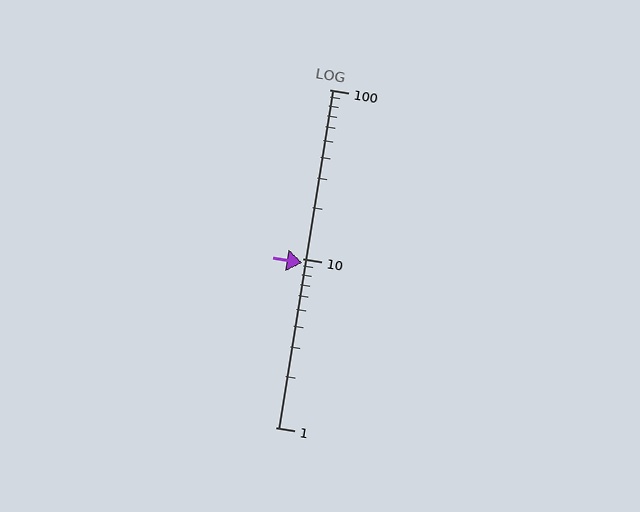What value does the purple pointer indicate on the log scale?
The pointer indicates approximately 9.4.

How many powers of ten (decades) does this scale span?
The scale spans 2 decades, from 1 to 100.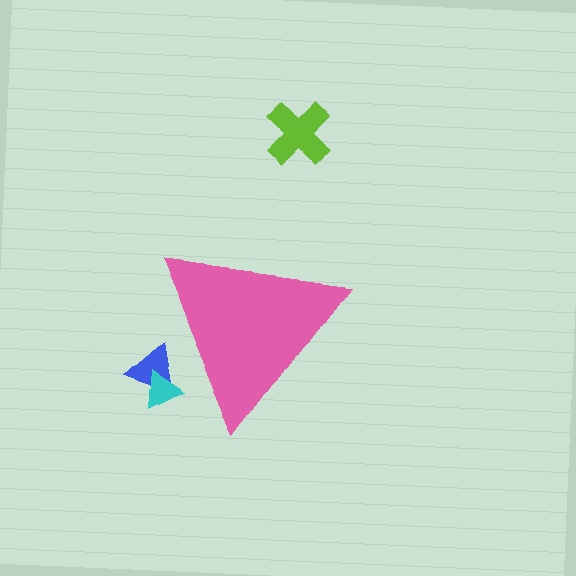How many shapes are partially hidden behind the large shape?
2 shapes are partially hidden.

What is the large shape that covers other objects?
A pink triangle.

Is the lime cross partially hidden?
No, the lime cross is fully visible.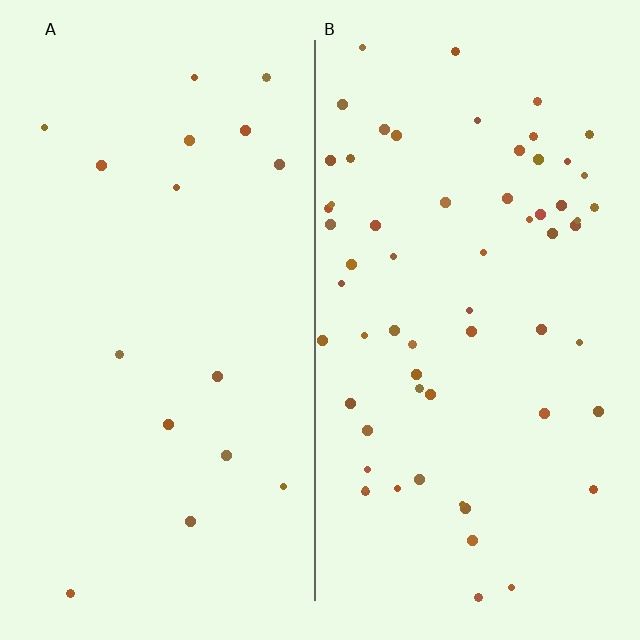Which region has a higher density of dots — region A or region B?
B (the right).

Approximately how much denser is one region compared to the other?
Approximately 3.7× — region B over region A.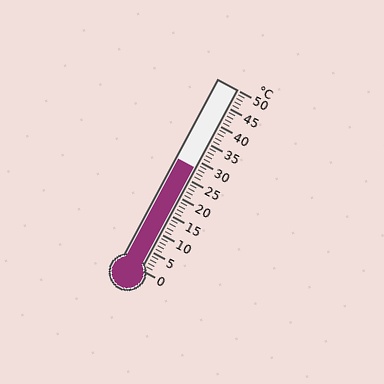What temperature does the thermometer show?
The thermometer shows approximately 28°C.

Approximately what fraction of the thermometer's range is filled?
The thermometer is filled to approximately 55% of its range.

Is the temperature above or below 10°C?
The temperature is above 10°C.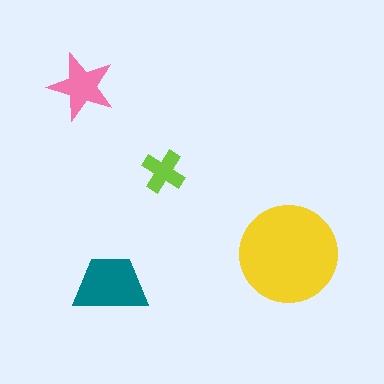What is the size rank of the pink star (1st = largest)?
3rd.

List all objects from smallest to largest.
The lime cross, the pink star, the teal trapezoid, the yellow circle.